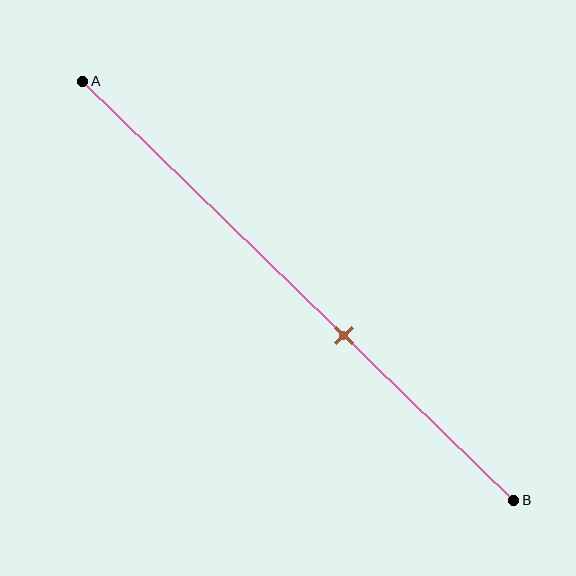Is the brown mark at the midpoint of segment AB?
No, the mark is at about 60% from A, not at the 50% midpoint.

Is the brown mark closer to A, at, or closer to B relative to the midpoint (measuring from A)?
The brown mark is closer to point B than the midpoint of segment AB.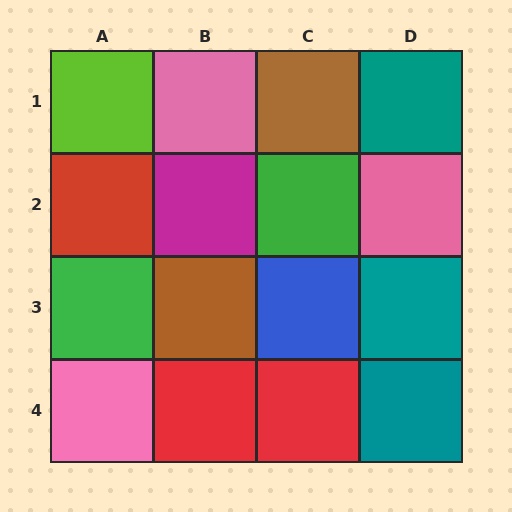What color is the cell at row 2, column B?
Magenta.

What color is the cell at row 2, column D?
Pink.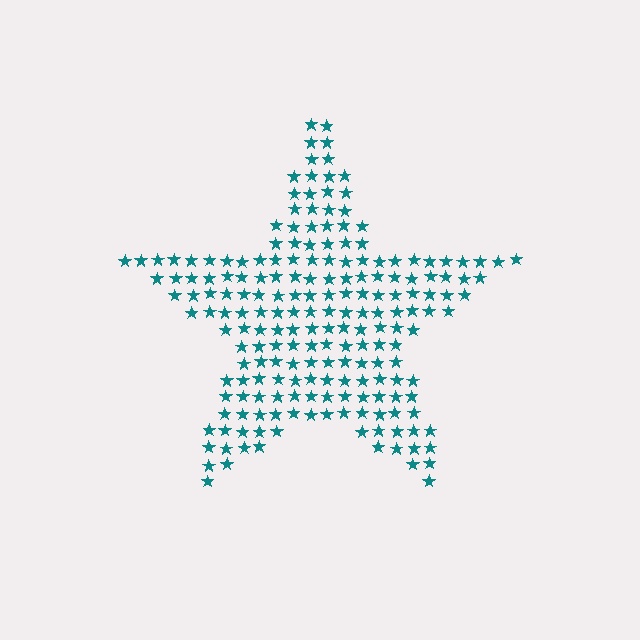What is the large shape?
The large shape is a star.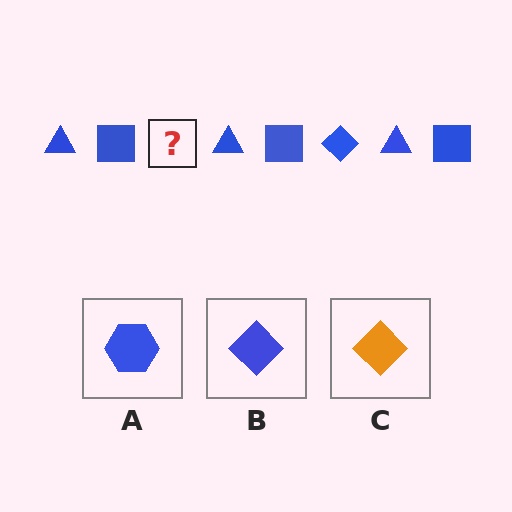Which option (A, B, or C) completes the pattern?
B.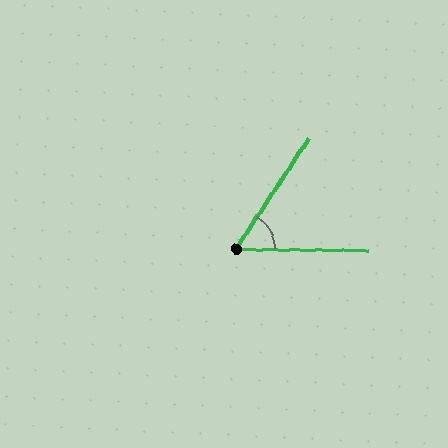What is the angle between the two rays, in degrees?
Approximately 57 degrees.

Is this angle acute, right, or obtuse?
It is acute.